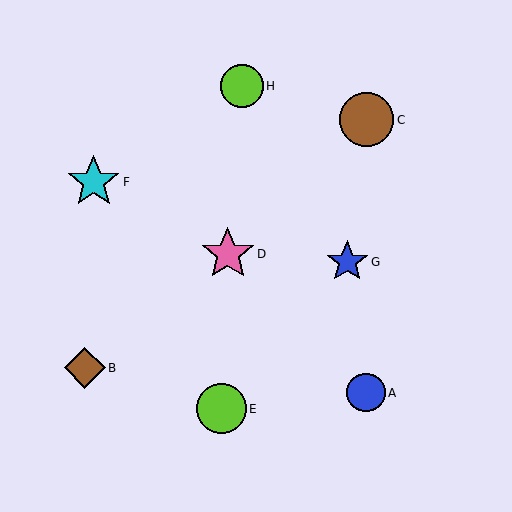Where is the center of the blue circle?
The center of the blue circle is at (366, 393).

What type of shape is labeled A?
Shape A is a blue circle.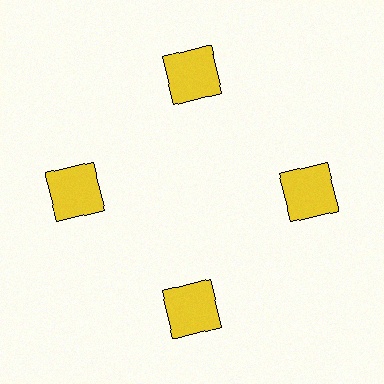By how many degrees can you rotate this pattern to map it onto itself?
The pattern maps onto itself every 90 degrees of rotation.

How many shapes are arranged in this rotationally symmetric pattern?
There are 4 shapes, arranged in 4 groups of 1.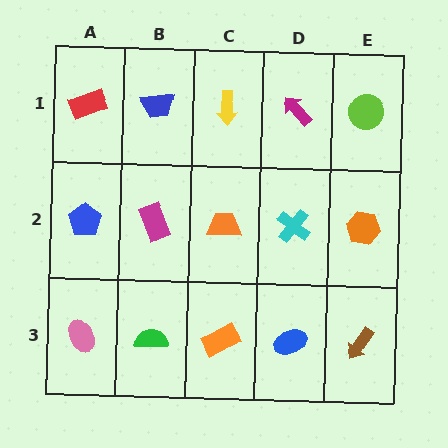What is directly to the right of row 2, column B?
An orange trapezoid.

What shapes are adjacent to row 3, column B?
A magenta rectangle (row 2, column B), a pink ellipse (row 3, column A), an orange rectangle (row 3, column C).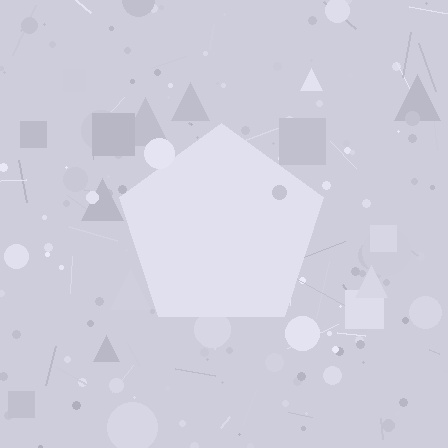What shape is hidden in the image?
A pentagon is hidden in the image.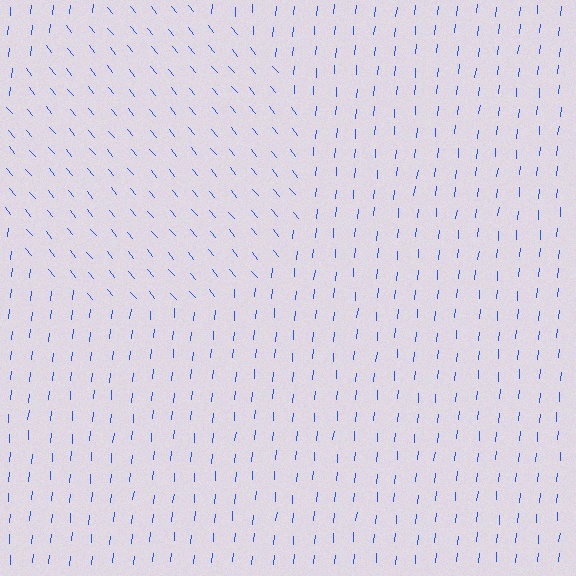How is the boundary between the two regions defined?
The boundary is defined purely by a change in line orientation (approximately 45 degrees difference). All lines are the same color and thickness.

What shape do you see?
I see a circle.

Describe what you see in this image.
The image is filled with small blue line segments. A circle region in the image has lines oriented differently from the surrounding lines, creating a visible texture boundary.